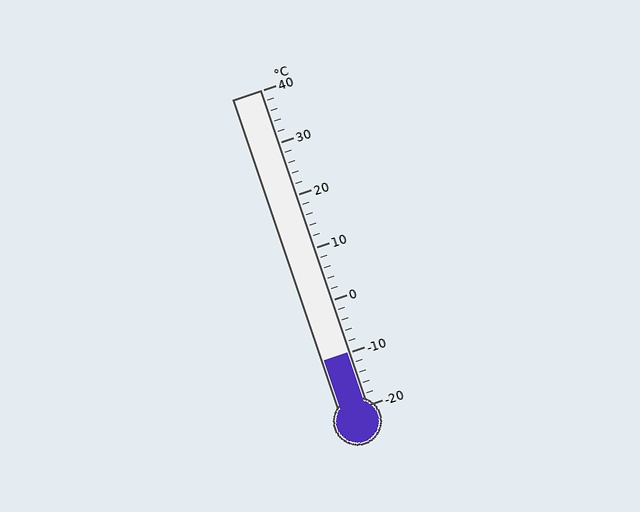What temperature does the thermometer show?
The thermometer shows approximately -10°C.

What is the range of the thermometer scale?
The thermometer scale ranges from -20°C to 40°C.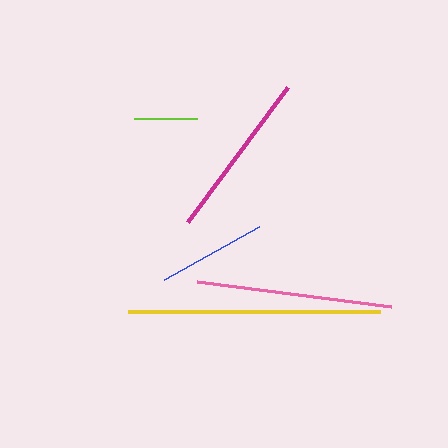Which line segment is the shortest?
The lime line is the shortest at approximately 63 pixels.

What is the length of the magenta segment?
The magenta segment is approximately 167 pixels long.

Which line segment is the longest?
The yellow line is the longest at approximately 253 pixels.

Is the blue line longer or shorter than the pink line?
The pink line is longer than the blue line.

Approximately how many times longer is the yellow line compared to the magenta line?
The yellow line is approximately 1.5 times the length of the magenta line.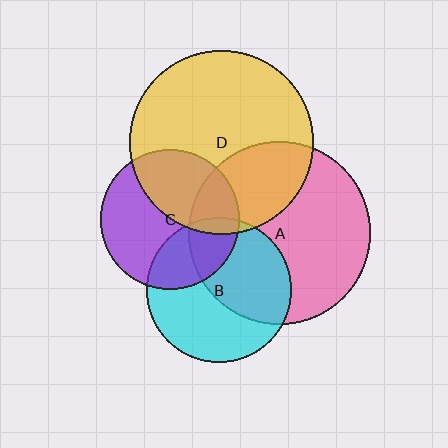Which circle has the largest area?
Circle D (yellow).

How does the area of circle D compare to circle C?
Approximately 1.7 times.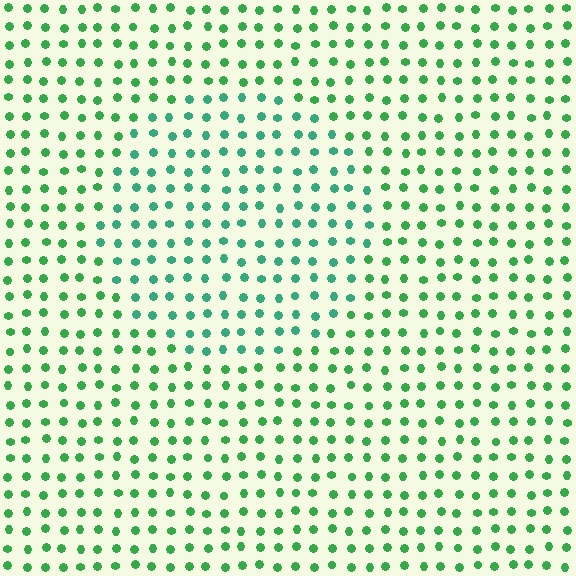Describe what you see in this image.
The image is filled with small green elements in a uniform arrangement. A circle-shaped region is visible where the elements are tinted to a slightly different hue, forming a subtle color boundary.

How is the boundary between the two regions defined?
The boundary is defined purely by a slight shift in hue (about 26 degrees). Spacing, size, and orientation are identical on both sides.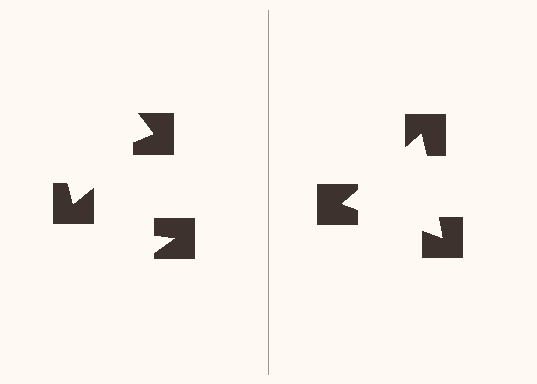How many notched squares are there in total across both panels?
6 — 3 on each side.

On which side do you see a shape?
An illusory triangle appears on the right side. On the left side the wedge cuts are rotated, so no coherent shape forms.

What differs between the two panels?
The notched squares are positioned identically on both sides; only the wedge orientations differ. On the right they align to a triangle; on the left they are misaligned.